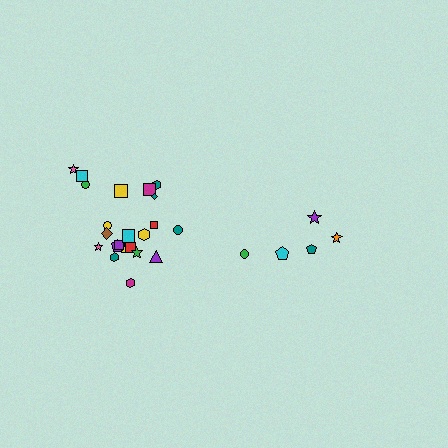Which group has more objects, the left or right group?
The left group.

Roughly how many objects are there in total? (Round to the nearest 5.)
Roughly 25 objects in total.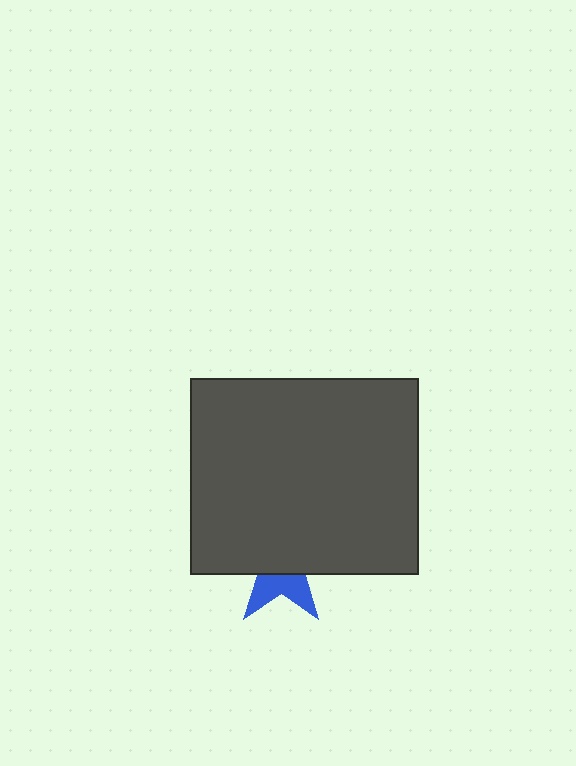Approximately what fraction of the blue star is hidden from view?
Roughly 63% of the blue star is hidden behind the dark gray rectangle.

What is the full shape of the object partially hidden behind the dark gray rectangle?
The partially hidden object is a blue star.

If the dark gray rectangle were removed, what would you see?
You would see the complete blue star.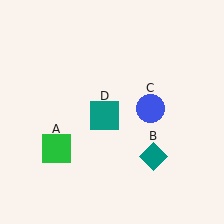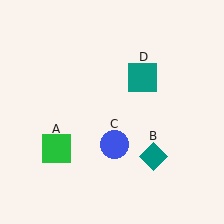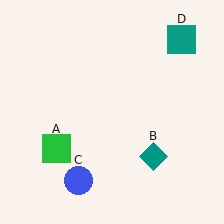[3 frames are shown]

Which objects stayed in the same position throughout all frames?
Green square (object A) and teal diamond (object B) remained stationary.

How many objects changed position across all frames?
2 objects changed position: blue circle (object C), teal square (object D).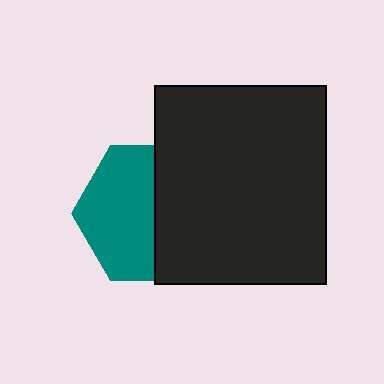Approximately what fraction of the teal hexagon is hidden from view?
Roughly 47% of the teal hexagon is hidden behind the black rectangle.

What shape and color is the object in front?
The object in front is a black rectangle.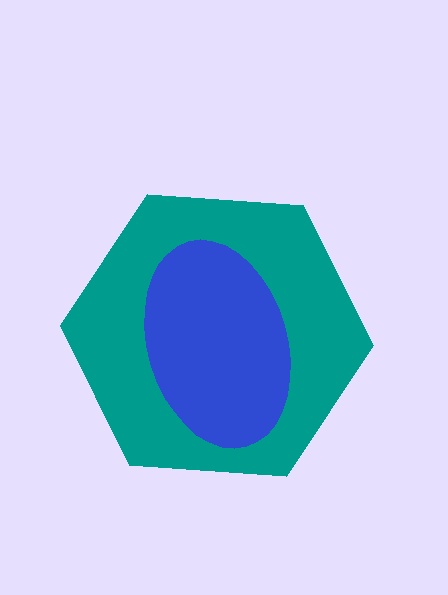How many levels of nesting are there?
2.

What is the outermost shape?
The teal hexagon.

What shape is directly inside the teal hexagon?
The blue ellipse.